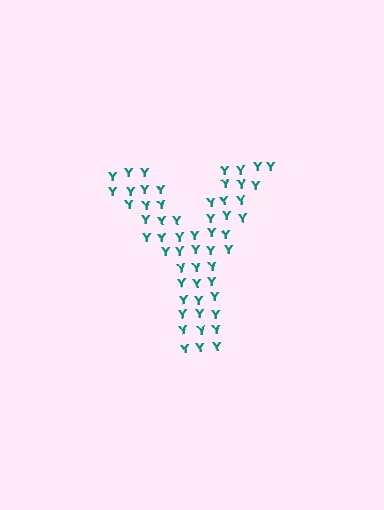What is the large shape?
The large shape is the letter Y.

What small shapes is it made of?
It is made of small letter Y's.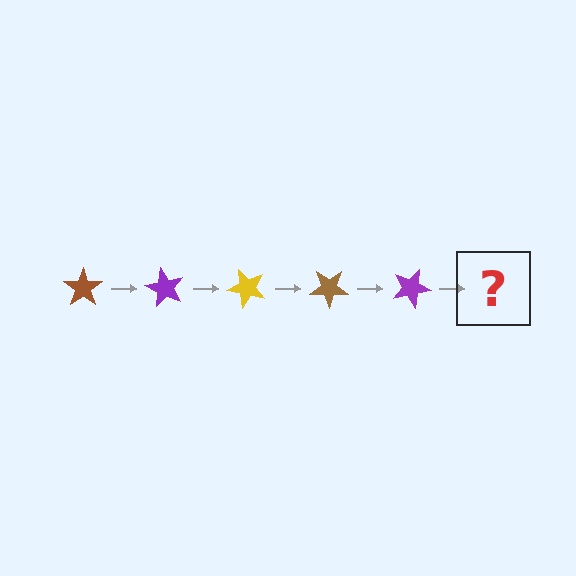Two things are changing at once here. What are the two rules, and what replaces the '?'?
The two rules are that it rotates 60 degrees each step and the color cycles through brown, purple, and yellow. The '?' should be a yellow star, rotated 300 degrees from the start.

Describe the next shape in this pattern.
It should be a yellow star, rotated 300 degrees from the start.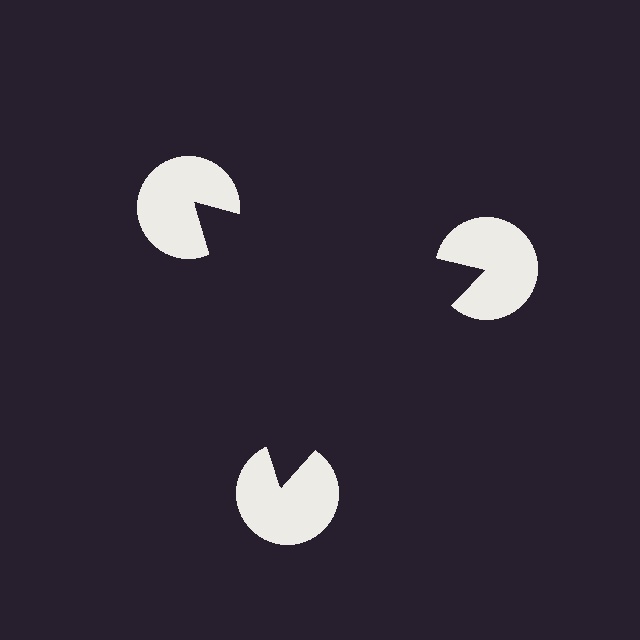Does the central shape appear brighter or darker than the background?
It typically appears slightly darker than the background, even though no actual brightness change is drawn.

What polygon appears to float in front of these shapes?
An illusory triangle — its edges are inferred from the aligned wedge cuts in the pac-man discs, not physically drawn.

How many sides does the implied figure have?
3 sides.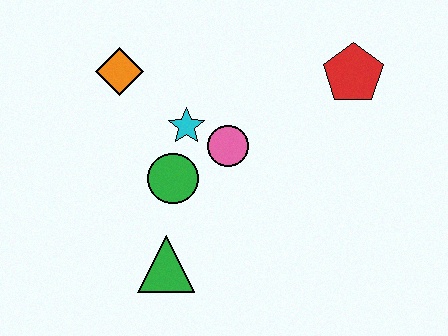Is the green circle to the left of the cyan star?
Yes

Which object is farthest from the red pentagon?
The green triangle is farthest from the red pentagon.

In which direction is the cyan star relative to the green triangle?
The cyan star is above the green triangle.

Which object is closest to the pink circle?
The cyan star is closest to the pink circle.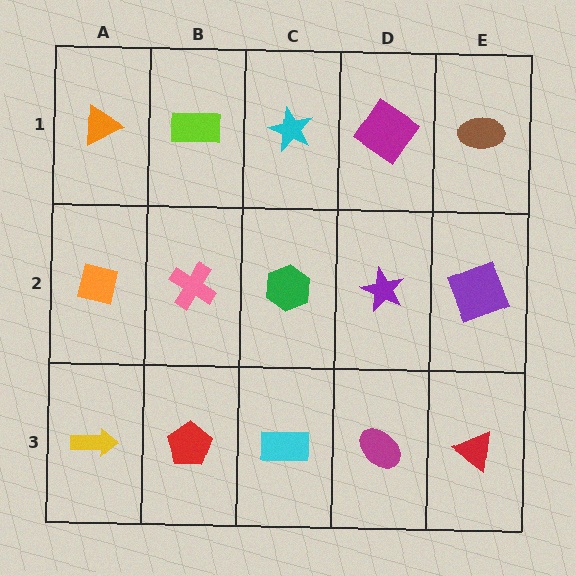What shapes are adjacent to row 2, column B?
A lime rectangle (row 1, column B), a red pentagon (row 3, column B), an orange square (row 2, column A), a green hexagon (row 2, column C).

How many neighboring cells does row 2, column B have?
4.